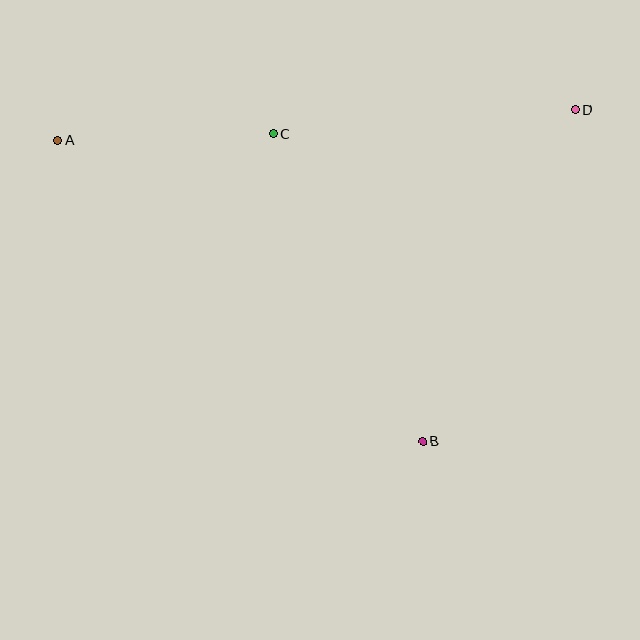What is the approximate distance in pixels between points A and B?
The distance between A and B is approximately 473 pixels.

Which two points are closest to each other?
Points A and C are closest to each other.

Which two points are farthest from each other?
Points A and D are farthest from each other.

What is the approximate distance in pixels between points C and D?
The distance between C and D is approximately 303 pixels.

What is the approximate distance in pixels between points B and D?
The distance between B and D is approximately 365 pixels.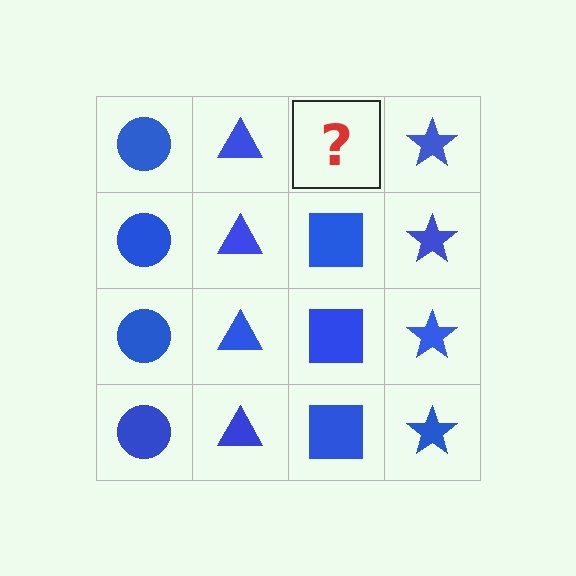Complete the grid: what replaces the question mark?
The question mark should be replaced with a blue square.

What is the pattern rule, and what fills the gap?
The rule is that each column has a consistent shape. The gap should be filled with a blue square.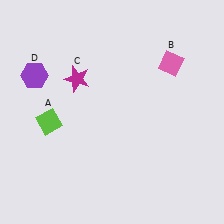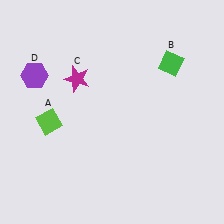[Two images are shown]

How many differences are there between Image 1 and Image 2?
There is 1 difference between the two images.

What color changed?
The diamond (B) changed from pink in Image 1 to green in Image 2.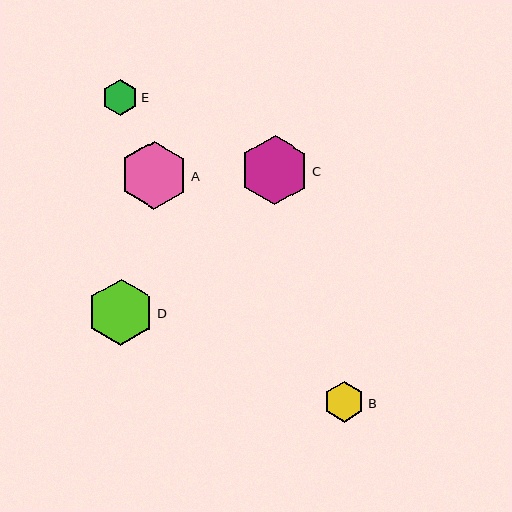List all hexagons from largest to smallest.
From largest to smallest: C, A, D, B, E.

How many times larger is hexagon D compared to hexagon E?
Hexagon D is approximately 1.9 times the size of hexagon E.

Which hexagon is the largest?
Hexagon C is the largest with a size of approximately 69 pixels.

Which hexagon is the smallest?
Hexagon E is the smallest with a size of approximately 36 pixels.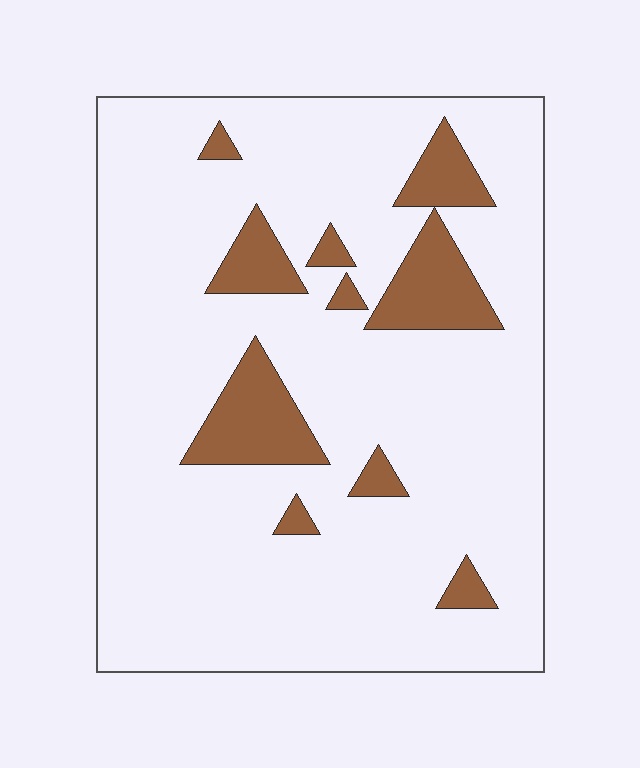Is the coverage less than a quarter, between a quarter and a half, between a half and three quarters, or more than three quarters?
Less than a quarter.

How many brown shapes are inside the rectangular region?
10.